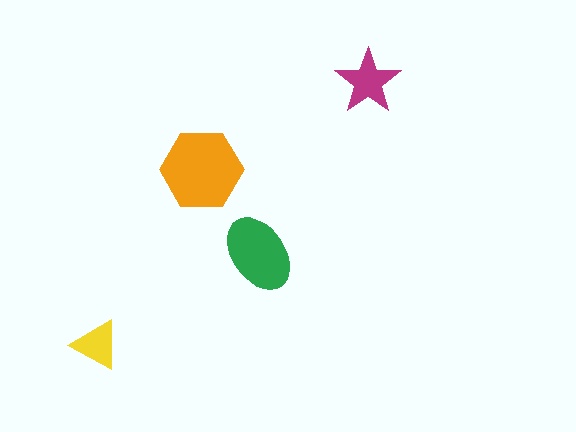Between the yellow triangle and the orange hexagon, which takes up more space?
The orange hexagon.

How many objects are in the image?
There are 4 objects in the image.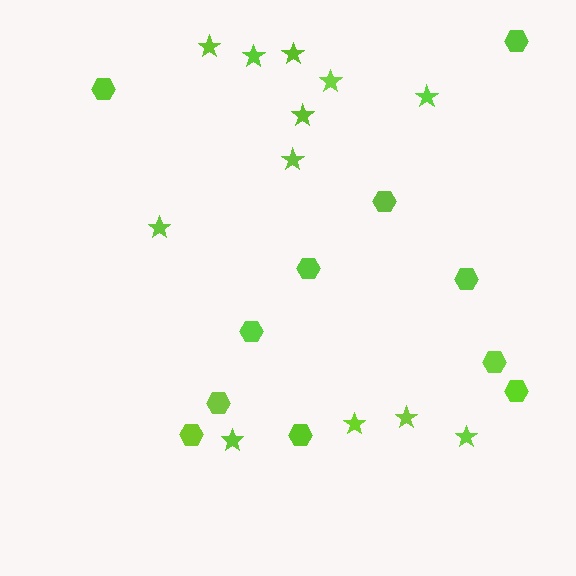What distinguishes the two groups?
There are 2 groups: one group of stars (12) and one group of hexagons (11).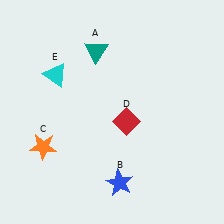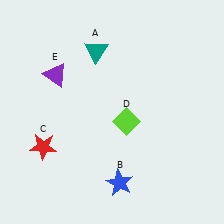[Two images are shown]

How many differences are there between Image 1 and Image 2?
There are 3 differences between the two images.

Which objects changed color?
C changed from orange to red. D changed from red to lime. E changed from cyan to purple.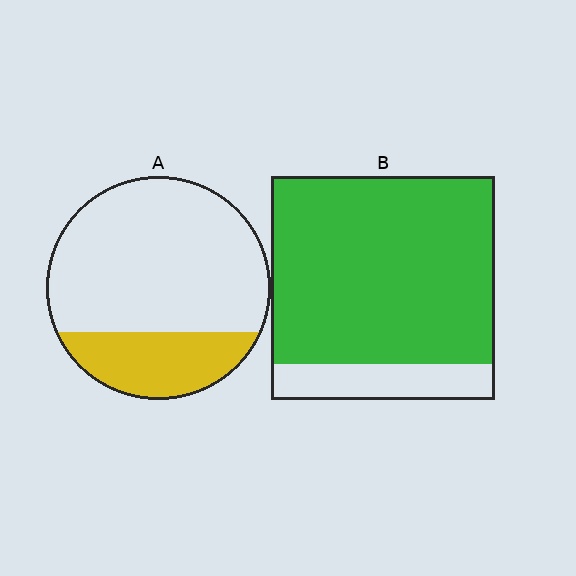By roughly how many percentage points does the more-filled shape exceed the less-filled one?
By roughly 60 percentage points (B over A).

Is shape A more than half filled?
No.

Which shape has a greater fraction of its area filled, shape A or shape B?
Shape B.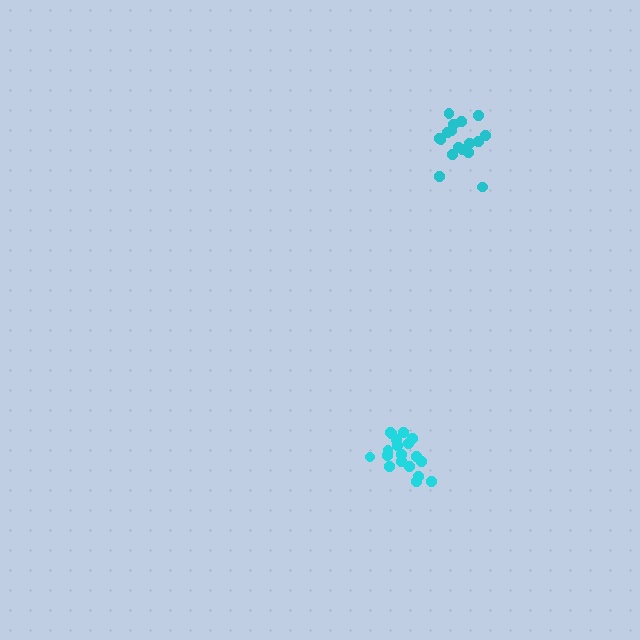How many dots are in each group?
Group 1: 19 dots, Group 2: 19 dots (38 total).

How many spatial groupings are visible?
There are 2 spatial groupings.